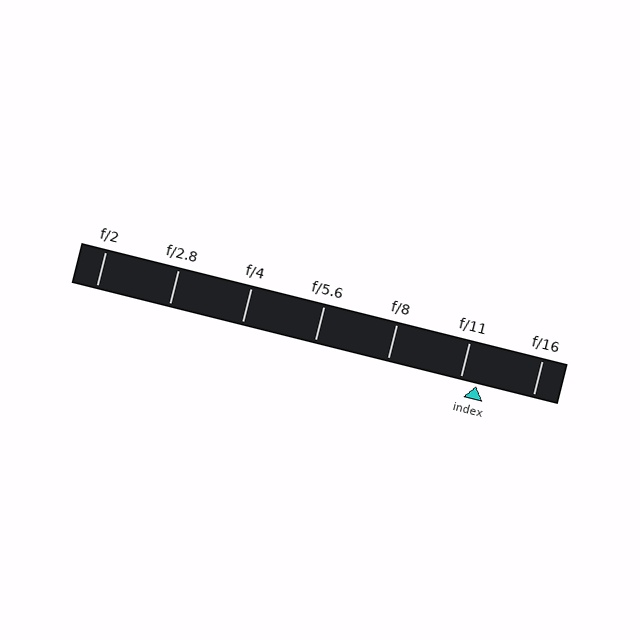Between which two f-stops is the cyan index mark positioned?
The index mark is between f/11 and f/16.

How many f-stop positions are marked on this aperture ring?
There are 7 f-stop positions marked.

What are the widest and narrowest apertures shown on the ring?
The widest aperture shown is f/2 and the narrowest is f/16.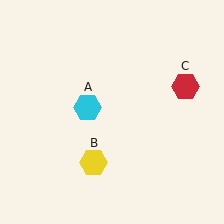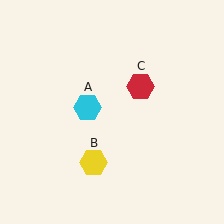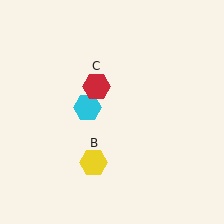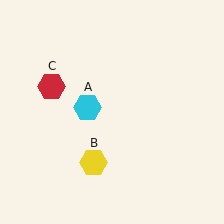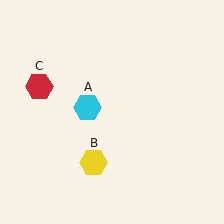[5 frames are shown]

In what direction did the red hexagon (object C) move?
The red hexagon (object C) moved left.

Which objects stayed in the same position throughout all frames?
Cyan hexagon (object A) and yellow hexagon (object B) remained stationary.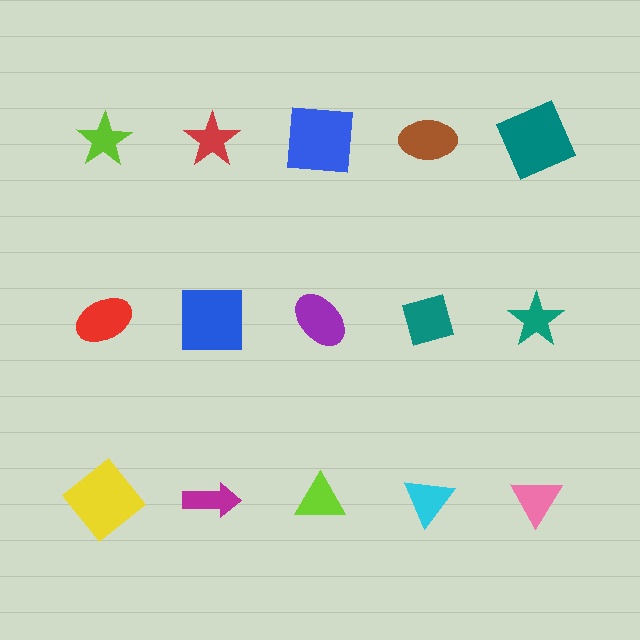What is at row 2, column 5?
A teal star.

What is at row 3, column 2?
A magenta arrow.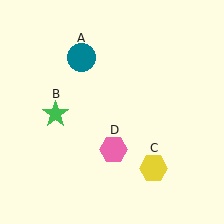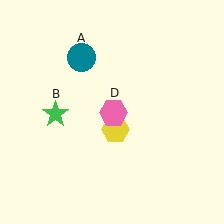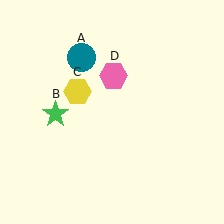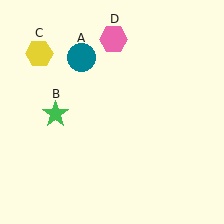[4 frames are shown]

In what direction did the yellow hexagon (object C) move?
The yellow hexagon (object C) moved up and to the left.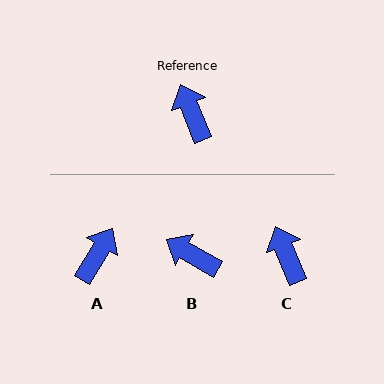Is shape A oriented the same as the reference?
No, it is off by about 52 degrees.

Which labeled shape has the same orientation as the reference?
C.